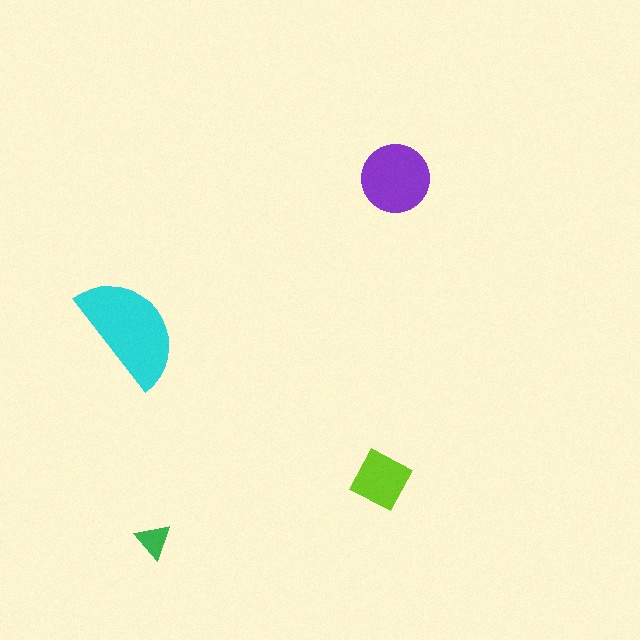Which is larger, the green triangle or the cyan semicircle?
The cyan semicircle.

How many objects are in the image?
There are 4 objects in the image.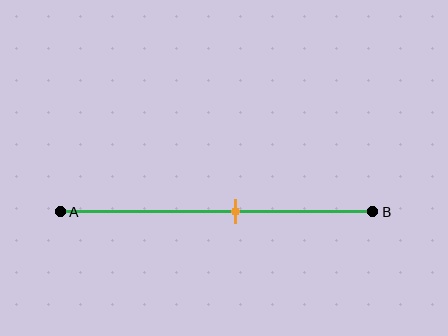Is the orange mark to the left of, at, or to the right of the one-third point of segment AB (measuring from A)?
The orange mark is to the right of the one-third point of segment AB.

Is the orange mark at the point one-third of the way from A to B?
No, the mark is at about 55% from A, not at the 33% one-third point.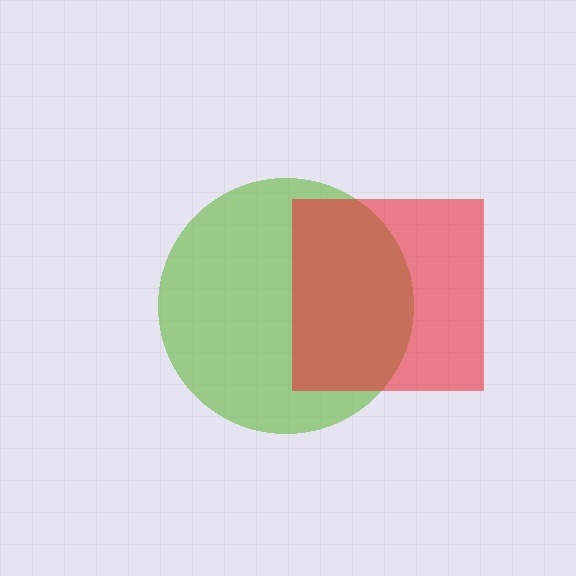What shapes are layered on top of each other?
The layered shapes are: a lime circle, a red square.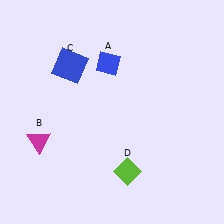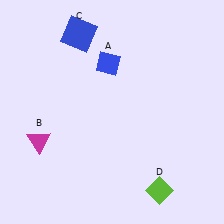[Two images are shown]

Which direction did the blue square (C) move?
The blue square (C) moved up.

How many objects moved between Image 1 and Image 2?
2 objects moved between the two images.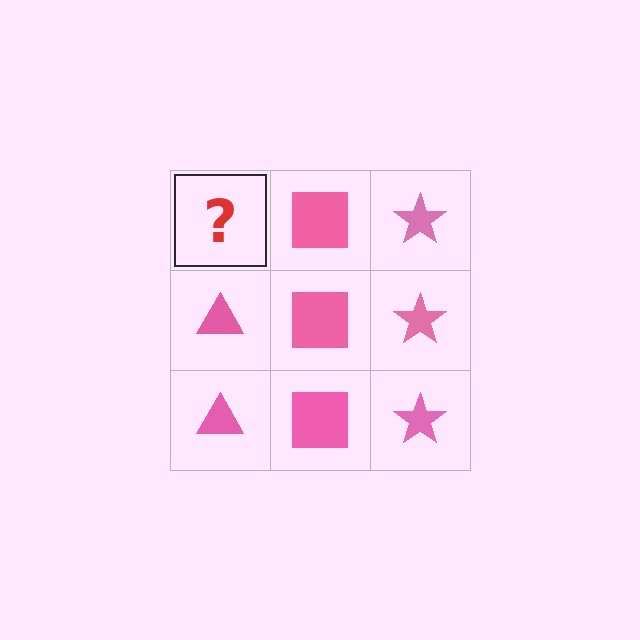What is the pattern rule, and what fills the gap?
The rule is that each column has a consistent shape. The gap should be filled with a pink triangle.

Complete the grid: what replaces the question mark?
The question mark should be replaced with a pink triangle.